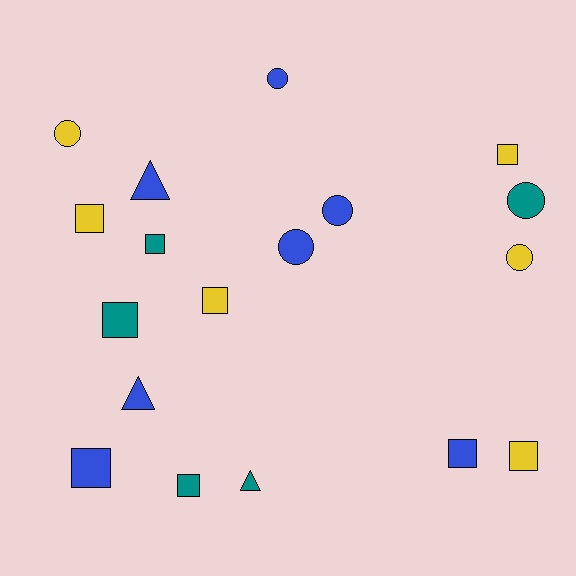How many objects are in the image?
There are 18 objects.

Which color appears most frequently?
Blue, with 7 objects.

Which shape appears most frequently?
Square, with 9 objects.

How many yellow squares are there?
There are 4 yellow squares.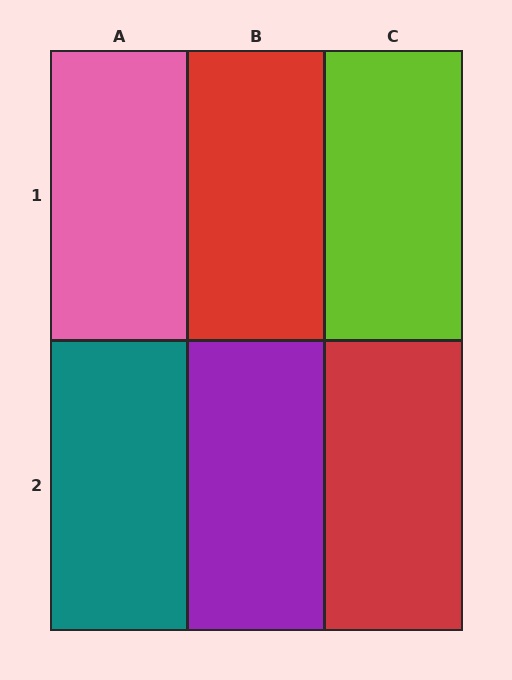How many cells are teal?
1 cell is teal.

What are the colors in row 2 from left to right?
Teal, purple, red.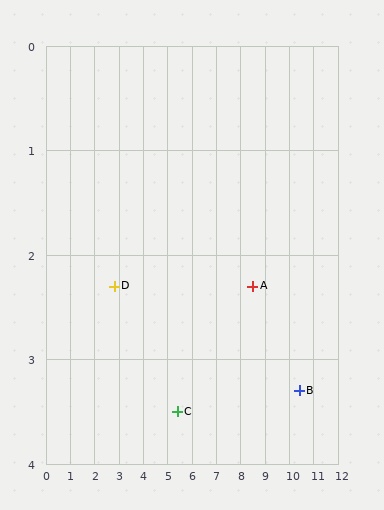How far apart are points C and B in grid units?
Points C and B are about 5.0 grid units apart.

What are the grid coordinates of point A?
Point A is at approximately (8.5, 2.3).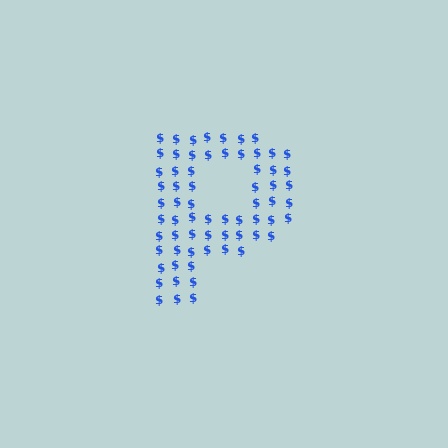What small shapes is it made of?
It is made of small dollar signs.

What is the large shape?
The large shape is the letter P.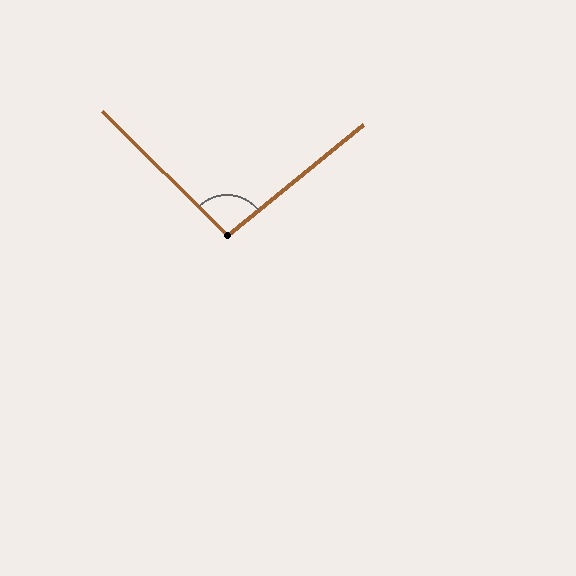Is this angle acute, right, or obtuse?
It is obtuse.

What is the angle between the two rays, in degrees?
Approximately 96 degrees.